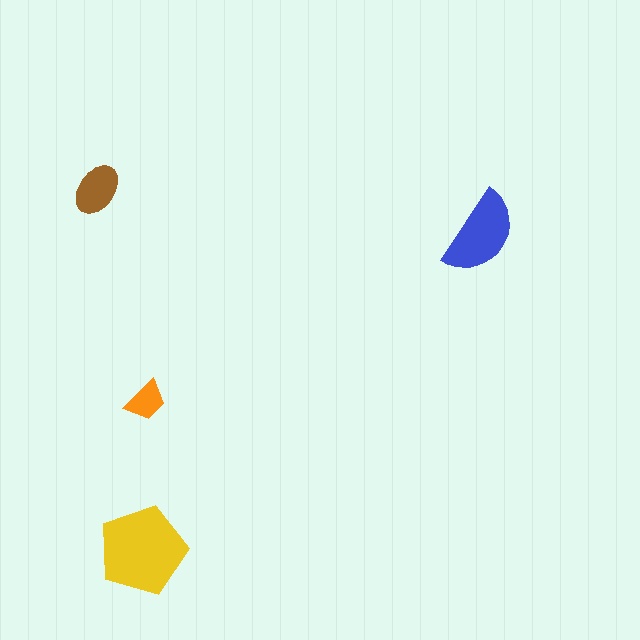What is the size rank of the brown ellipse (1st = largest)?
3rd.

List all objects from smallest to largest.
The orange trapezoid, the brown ellipse, the blue semicircle, the yellow pentagon.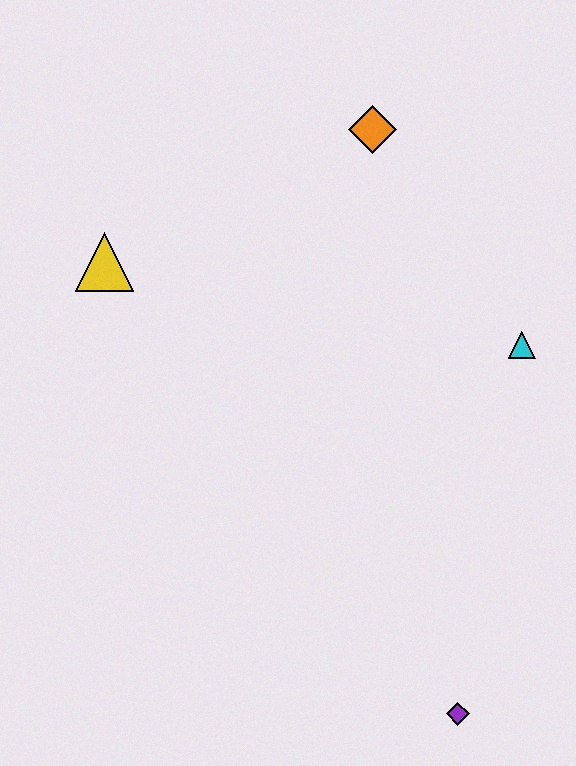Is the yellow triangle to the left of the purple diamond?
Yes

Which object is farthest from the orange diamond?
The purple diamond is farthest from the orange diamond.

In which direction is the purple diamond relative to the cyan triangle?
The purple diamond is below the cyan triangle.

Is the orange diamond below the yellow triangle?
No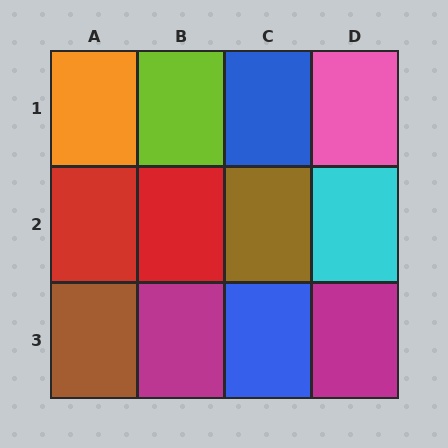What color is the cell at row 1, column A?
Orange.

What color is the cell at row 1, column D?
Pink.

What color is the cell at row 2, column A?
Red.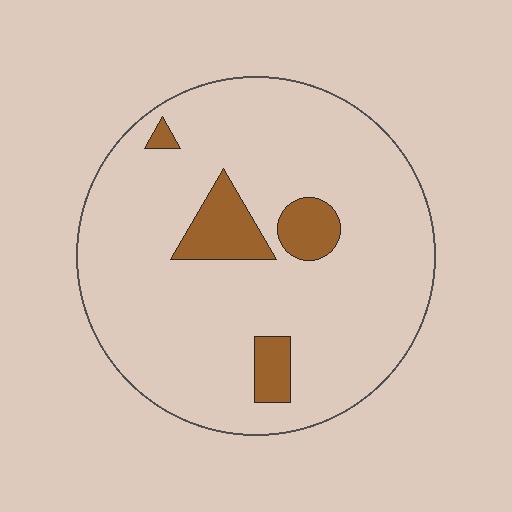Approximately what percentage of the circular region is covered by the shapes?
Approximately 10%.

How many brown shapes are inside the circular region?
4.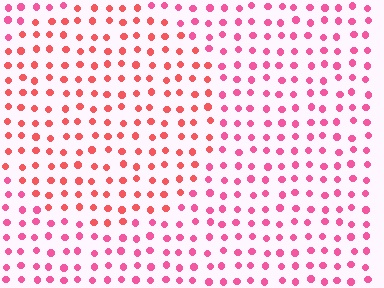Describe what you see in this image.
The image is filled with small pink elements in a uniform arrangement. A circle-shaped region is visible where the elements are tinted to a slightly different hue, forming a subtle color boundary.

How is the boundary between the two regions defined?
The boundary is defined purely by a slight shift in hue (about 26 degrees). Spacing, size, and orientation are identical on both sides.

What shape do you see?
I see a circle.